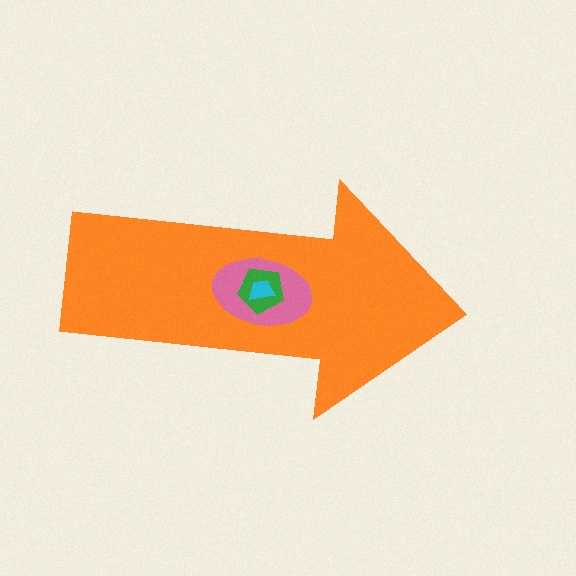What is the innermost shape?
The cyan trapezoid.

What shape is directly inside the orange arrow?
The pink ellipse.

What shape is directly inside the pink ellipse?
The green pentagon.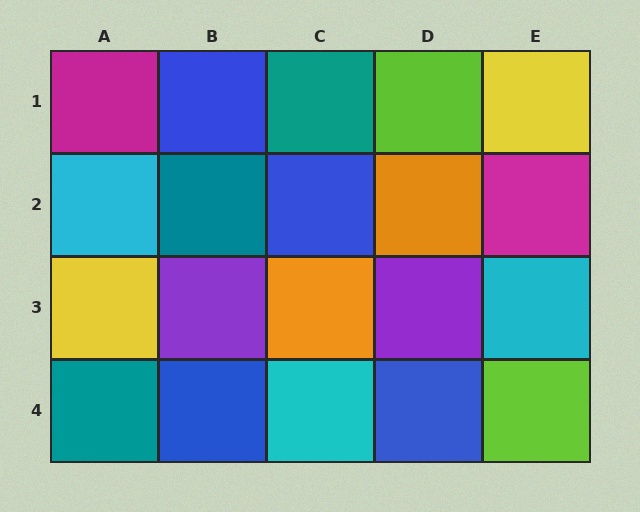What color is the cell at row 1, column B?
Blue.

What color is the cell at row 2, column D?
Orange.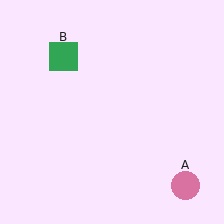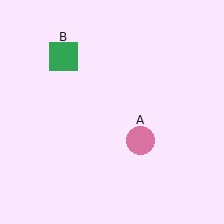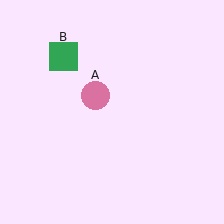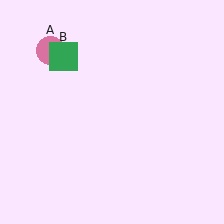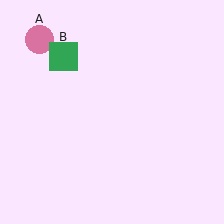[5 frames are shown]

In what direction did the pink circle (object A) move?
The pink circle (object A) moved up and to the left.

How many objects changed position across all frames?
1 object changed position: pink circle (object A).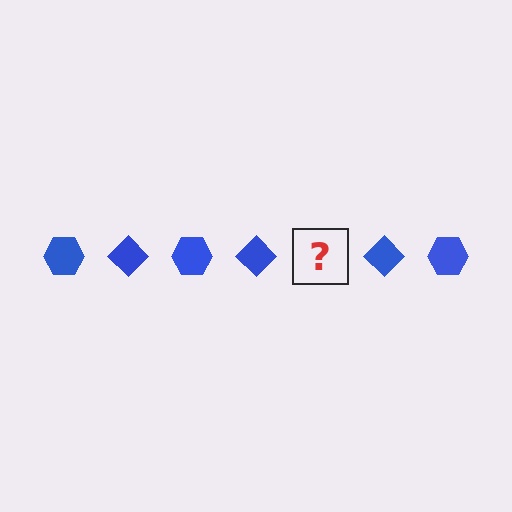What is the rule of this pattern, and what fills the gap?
The rule is that the pattern cycles through hexagon, diamond shapes in blue. The gap should be filled with a blue hexagon.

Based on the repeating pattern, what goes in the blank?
The blank should be a blue hexagon.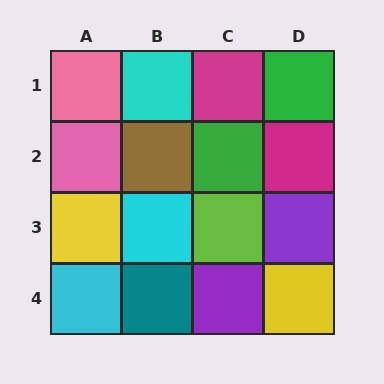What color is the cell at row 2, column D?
Magenta.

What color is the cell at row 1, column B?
Cyan.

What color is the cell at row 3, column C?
Lime.